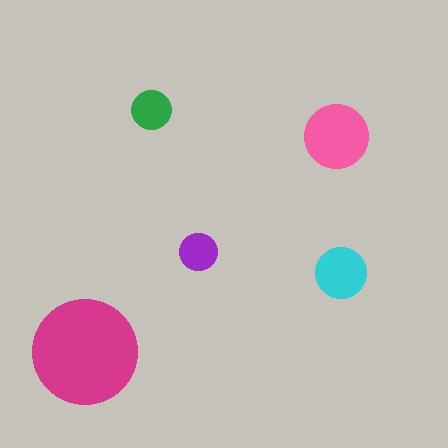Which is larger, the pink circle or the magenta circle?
The magenta one.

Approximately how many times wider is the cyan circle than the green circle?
About 1.5 times wider.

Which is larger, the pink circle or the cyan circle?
The pink one.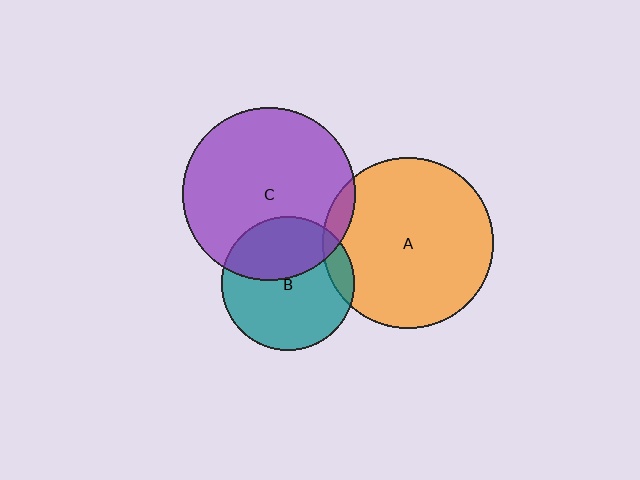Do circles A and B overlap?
Yes.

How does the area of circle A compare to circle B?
Approximately 1.7 times.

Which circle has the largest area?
Circle C (purple).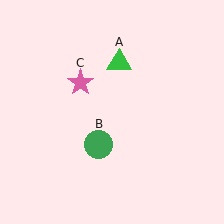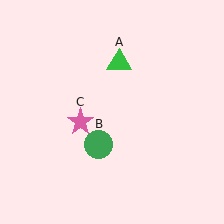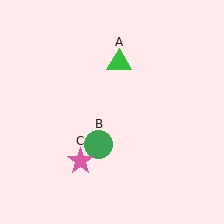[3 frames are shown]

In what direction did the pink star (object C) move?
The pink star (object C) moved down.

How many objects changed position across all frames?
1 object changed position: pink star (object C).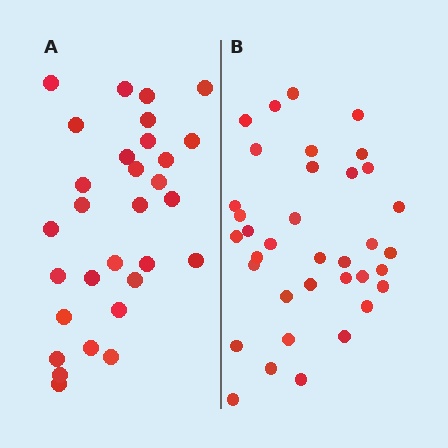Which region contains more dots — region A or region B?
Region B (the right region) has more dots.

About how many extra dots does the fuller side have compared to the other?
Region B has about 6 more dots than region A.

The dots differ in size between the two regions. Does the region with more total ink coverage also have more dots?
No. Region A has more total ink coverage because its dots are larger, but region B actually contains more individual dots. Total area can be misleading — the number of items is what matters here.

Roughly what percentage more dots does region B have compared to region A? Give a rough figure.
About 20% more.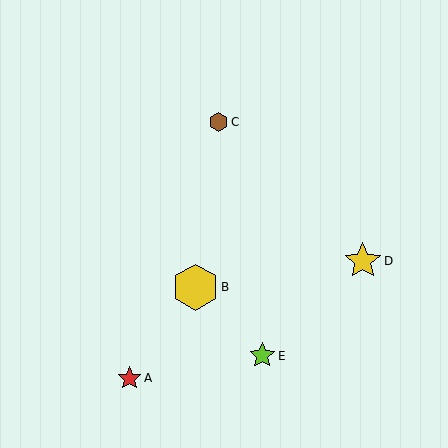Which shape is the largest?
The yellow hexagon (labeled B) is the largest.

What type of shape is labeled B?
Shape B is a yellow hexagon.